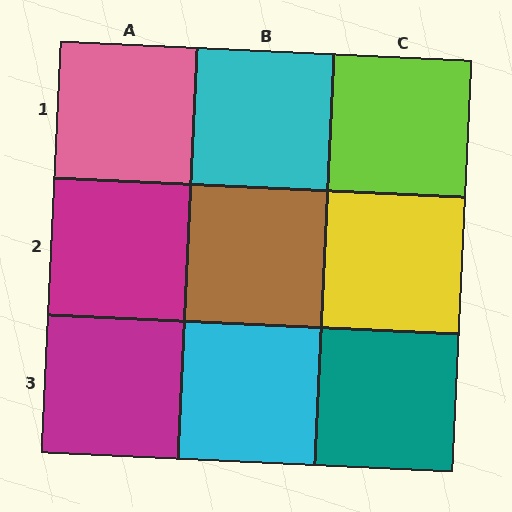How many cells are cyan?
2 cells are cyan.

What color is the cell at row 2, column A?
Magenta.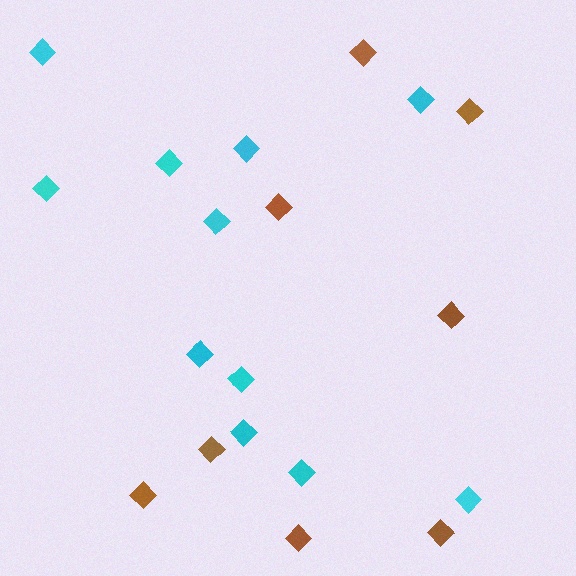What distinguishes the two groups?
There are 2 groups: one group of brown diamonds (8) and one group of cyan diamonds (11).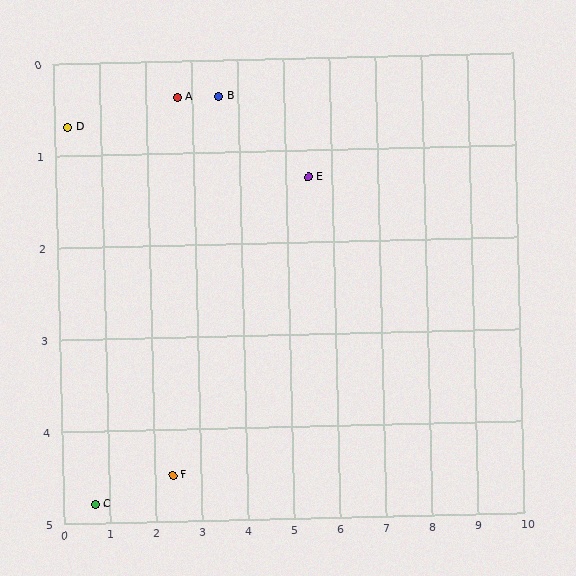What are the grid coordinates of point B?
Point B is at approximately (3.6, 0.4).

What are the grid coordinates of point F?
Point F is at approximately (2.4, 4.5).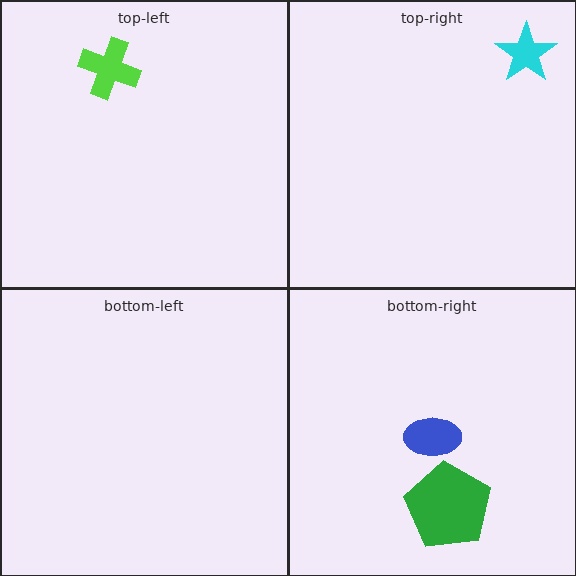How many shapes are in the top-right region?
1.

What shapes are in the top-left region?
The lime cross.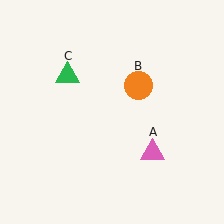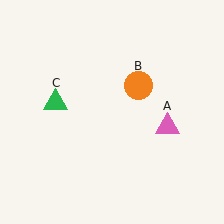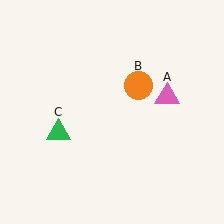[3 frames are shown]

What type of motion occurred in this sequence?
The pink triangle (object A), green triangle (object C) rotated counterclockwise around the center of the scene.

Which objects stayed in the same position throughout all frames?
Orange circle (object B) remained stationary.